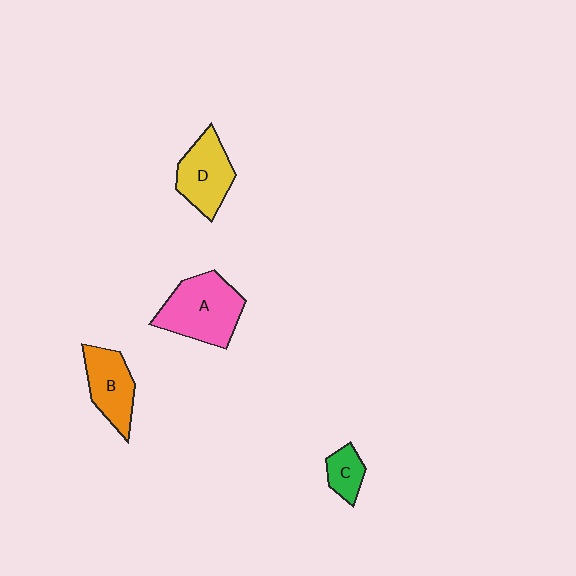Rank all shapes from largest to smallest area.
From largest to smallest: A (pink), D (yellow), B (orange), C (green).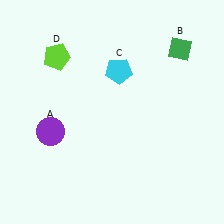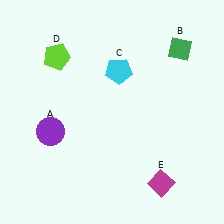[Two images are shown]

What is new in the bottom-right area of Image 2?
A magenta diamond (E) was added in the bottom-right area of Image 2.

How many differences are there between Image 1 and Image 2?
There is 1 difference between the two images.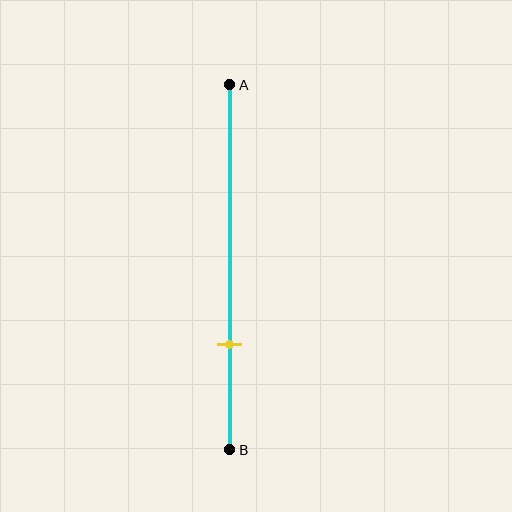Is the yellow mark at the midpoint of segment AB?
No, the mark is at about 70% from A, not at the 50% midpoint.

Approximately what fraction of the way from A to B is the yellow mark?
The yellow mark is approximately 70% of the way from A to B.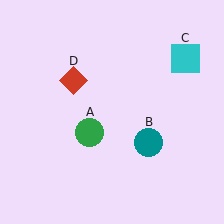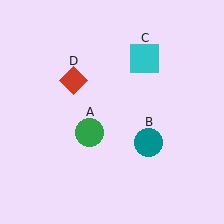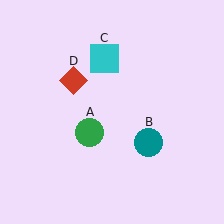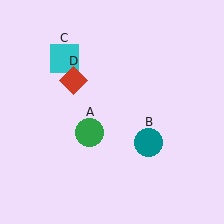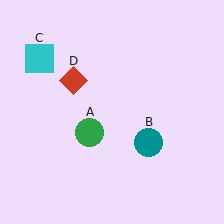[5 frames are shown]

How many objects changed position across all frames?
1 object changed position: cyan square (object C).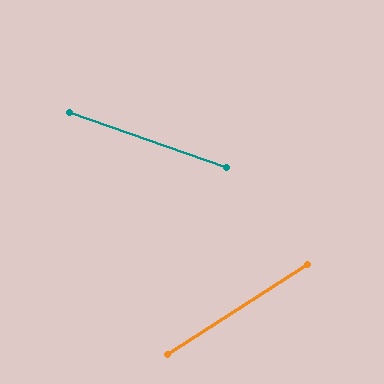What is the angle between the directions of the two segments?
Approximately 52 degrees.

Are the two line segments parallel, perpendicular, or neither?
Neither parallel nor perpendicular — they differ by about 52°.